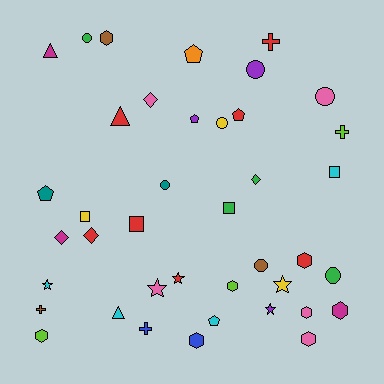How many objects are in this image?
There are 40 objects.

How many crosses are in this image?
There are 4 crosses.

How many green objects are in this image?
There are 4 green objects.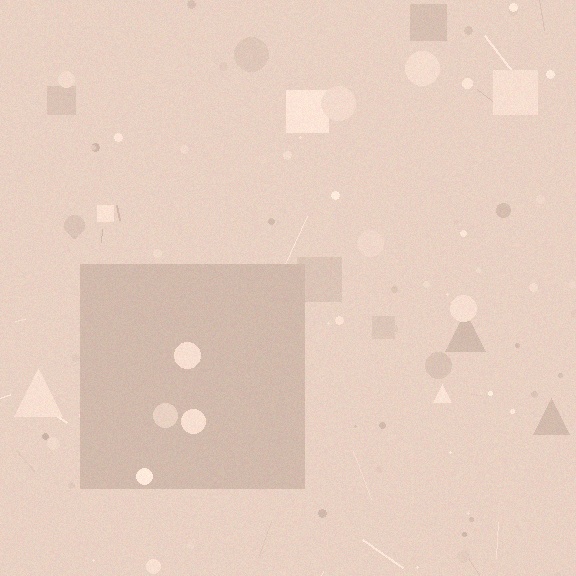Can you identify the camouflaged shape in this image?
The camouflaged shape is a square.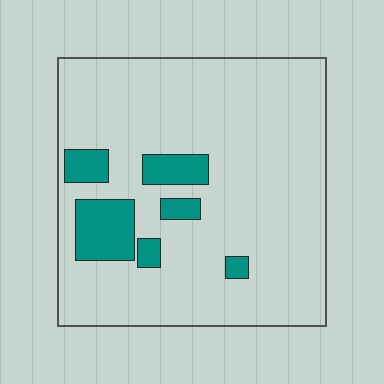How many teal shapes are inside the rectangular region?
6.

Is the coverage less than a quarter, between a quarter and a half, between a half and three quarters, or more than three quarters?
Less than a quarter.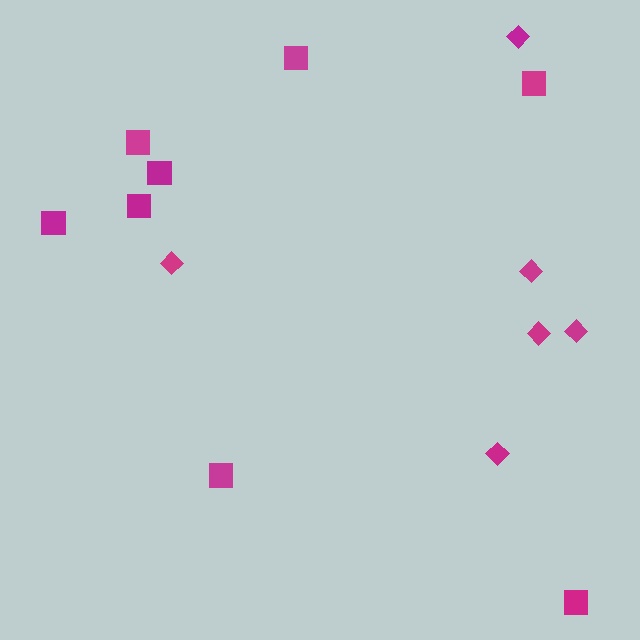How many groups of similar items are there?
There are 2 groups: one group of diamonds (6) and one group of squares (8).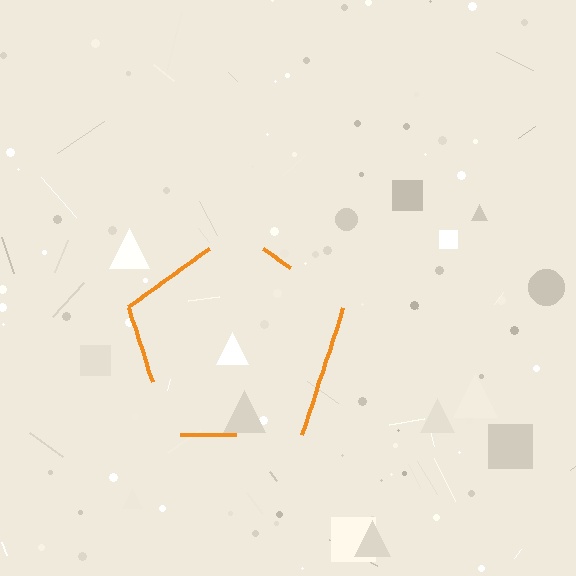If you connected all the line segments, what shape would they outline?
They would outline a pentagon.